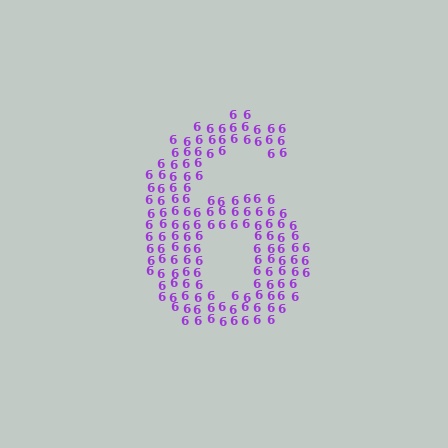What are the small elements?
The small elements are digit 6's.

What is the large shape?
The large shape is the digit 6.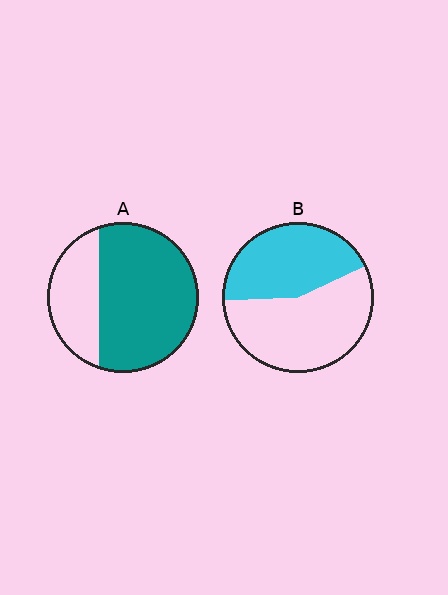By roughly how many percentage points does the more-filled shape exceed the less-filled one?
By roughly 25 percentage points (A over B).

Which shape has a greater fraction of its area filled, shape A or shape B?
Shape A.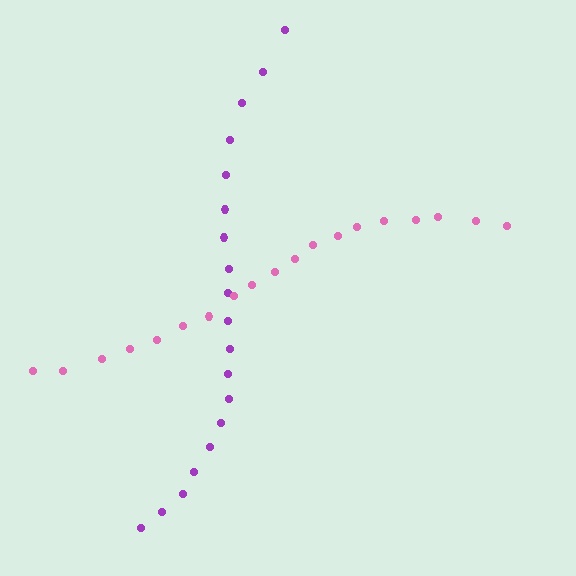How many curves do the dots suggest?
There are 2 distinct paths.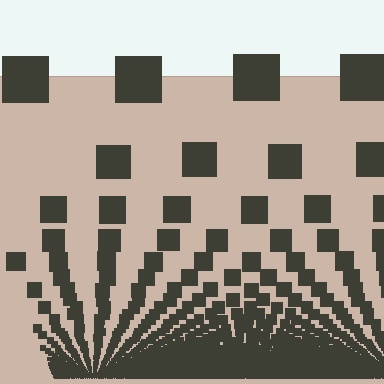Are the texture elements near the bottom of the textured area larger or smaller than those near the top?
Smaller. The gradient is inverted — elements near the bottom are smaller and denser.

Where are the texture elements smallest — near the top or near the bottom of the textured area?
Near the bottom.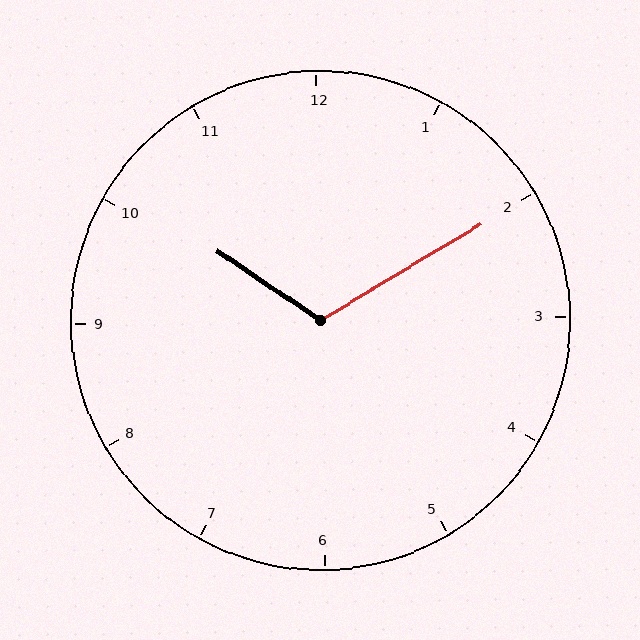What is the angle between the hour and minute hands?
Approximately 115 degrees.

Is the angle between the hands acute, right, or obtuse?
It is obtuse.